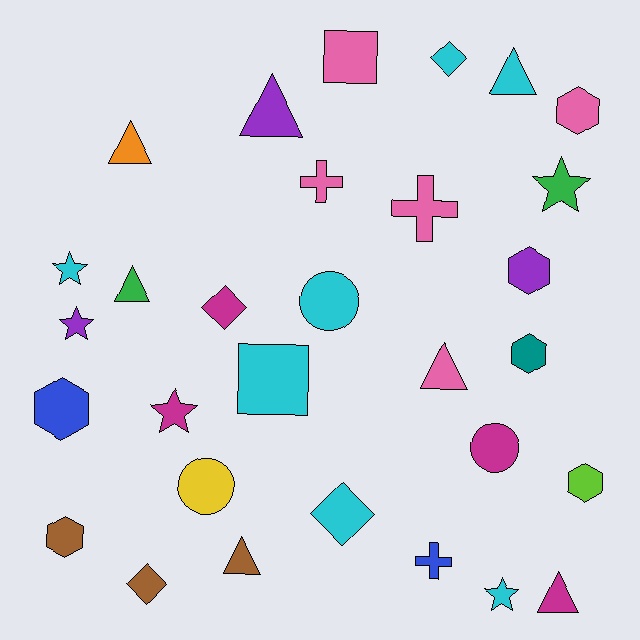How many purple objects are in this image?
There are 3 purple objects.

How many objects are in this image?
There are 30 objects.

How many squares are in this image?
There are 2 squares.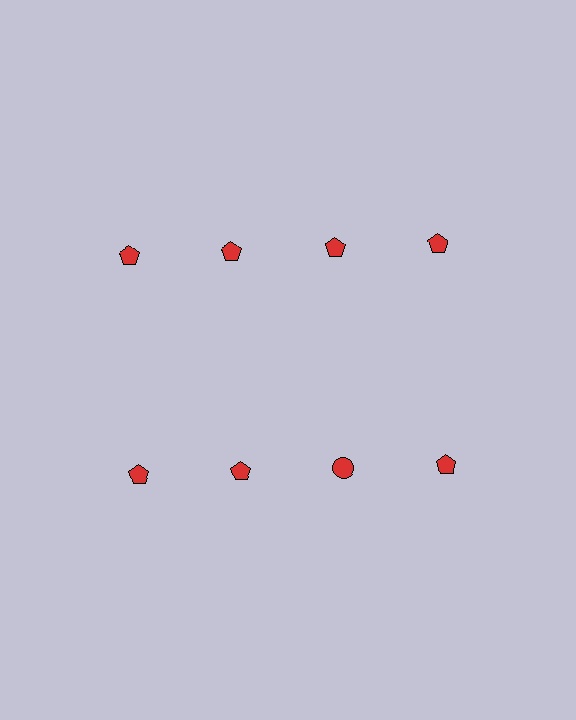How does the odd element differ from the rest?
It has a different shape: circle instead of pentagon.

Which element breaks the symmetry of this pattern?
The red circle in the second row, center column breaks the symmetry. All other shapes are red pentagons.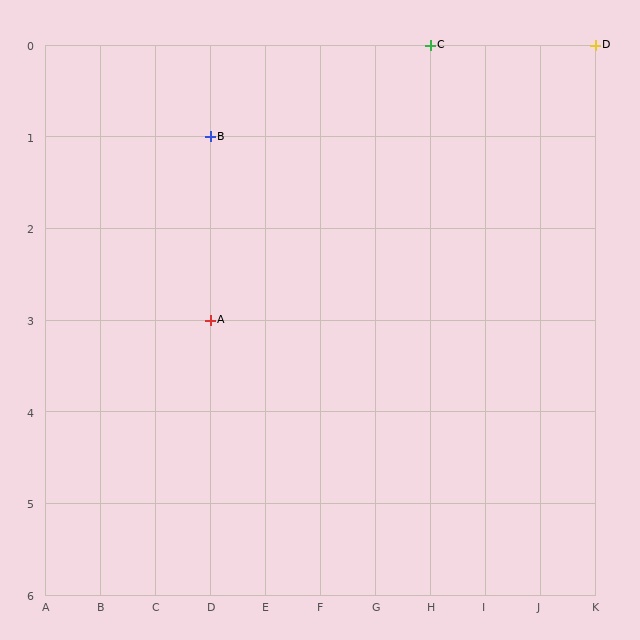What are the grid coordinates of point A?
Point A is at grid coordinates (D, 3).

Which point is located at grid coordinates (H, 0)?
Point C is at (H, 0).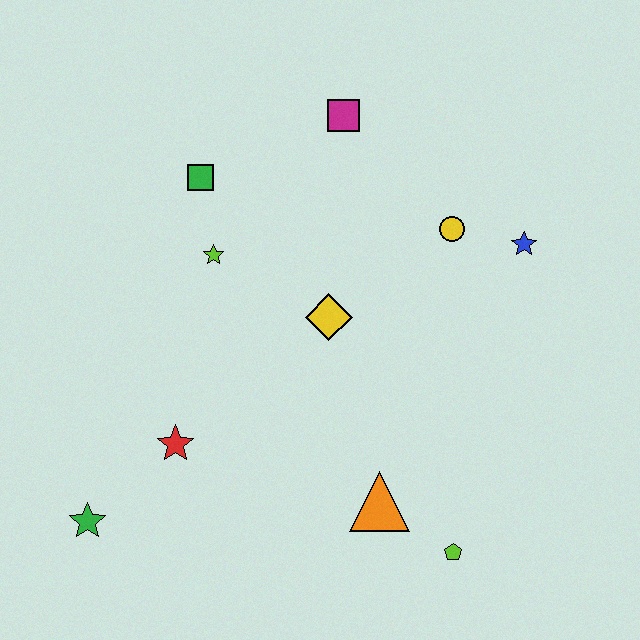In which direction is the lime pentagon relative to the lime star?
The lime pentagon is below the lime star.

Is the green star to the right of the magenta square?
No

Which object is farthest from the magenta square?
The green star is farthest from the magenta square.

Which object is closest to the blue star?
The yellow circle is closest to the blue star.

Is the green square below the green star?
No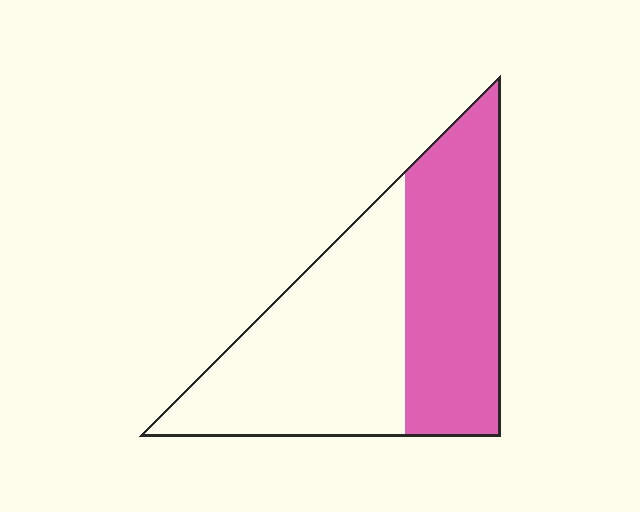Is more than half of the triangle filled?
No.